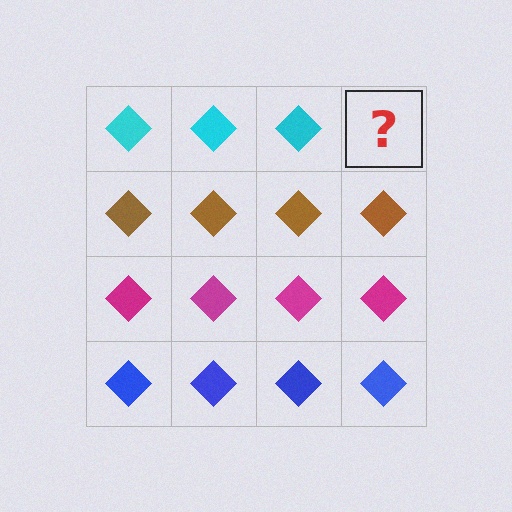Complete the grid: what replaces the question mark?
The question mark should be replaced with a cyan diamond.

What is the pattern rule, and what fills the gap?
The rule is that each row has a consistent color. The gap should be filled with a cyan diamond.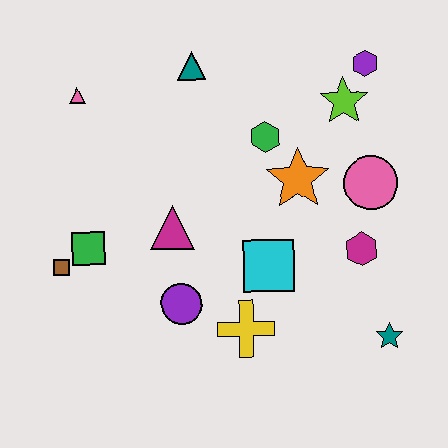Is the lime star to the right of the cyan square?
Yes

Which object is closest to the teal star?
The magenta hexagon is closest to the teal star.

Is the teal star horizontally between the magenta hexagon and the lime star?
No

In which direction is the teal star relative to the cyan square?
The teal star is to the right of the cyan square.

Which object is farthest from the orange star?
The brown square is farthest from the orange star.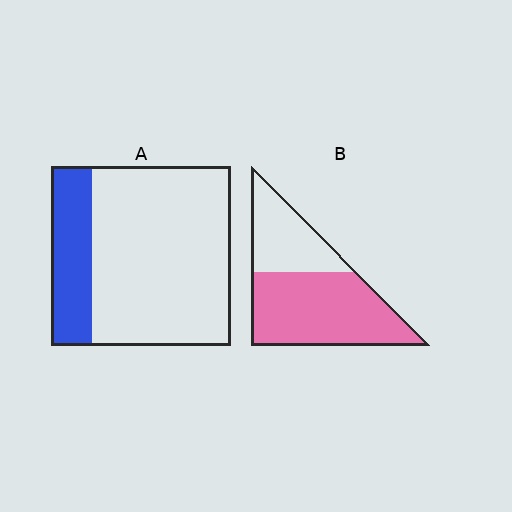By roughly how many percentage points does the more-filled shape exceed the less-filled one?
By roughly 40 percentage points (B over A).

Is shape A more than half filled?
No.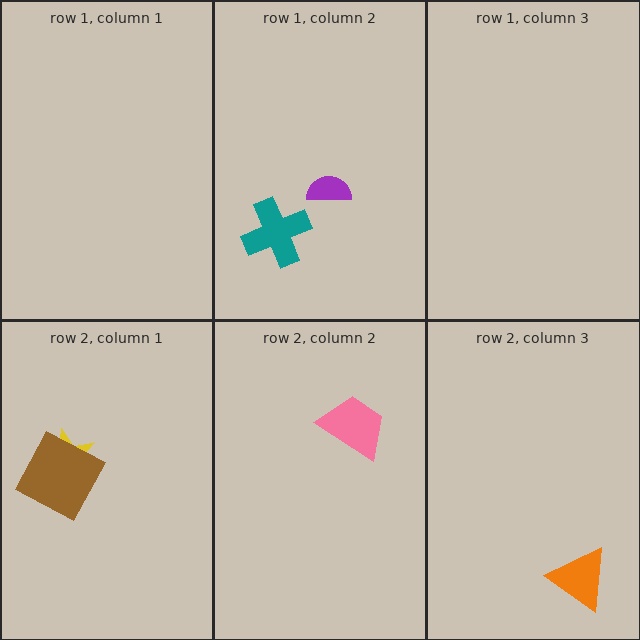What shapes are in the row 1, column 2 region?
The teal cross, the purple semicircle.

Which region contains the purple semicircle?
The row 1, column 2 region.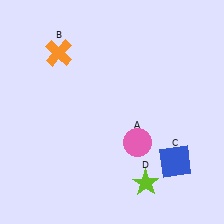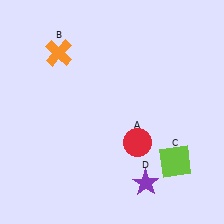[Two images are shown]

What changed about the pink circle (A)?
In Image 1, A is pink. In Image 2, it changed to red.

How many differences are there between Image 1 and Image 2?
There are 3 differences between the two images.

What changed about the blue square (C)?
In Image 1, C is blue. In Image 2, it changed to lime.